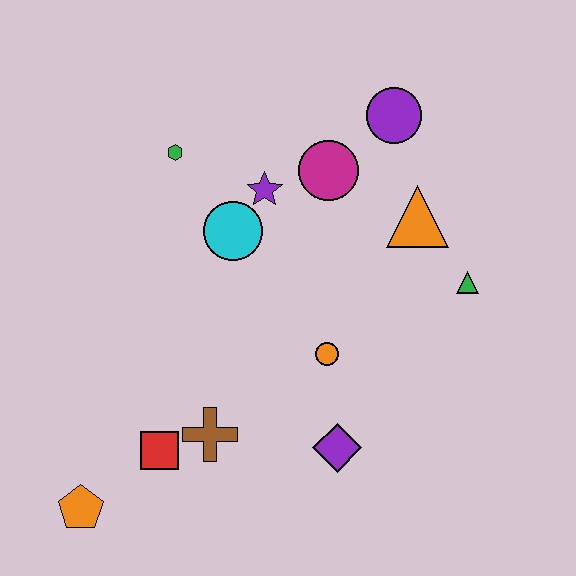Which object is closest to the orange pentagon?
The red square is closest to the orange pentagon.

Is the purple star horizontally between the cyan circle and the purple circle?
Yes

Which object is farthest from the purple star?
The orange pentagon is farthest from the purple star.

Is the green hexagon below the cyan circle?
No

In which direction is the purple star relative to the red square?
The purple star is above the red square.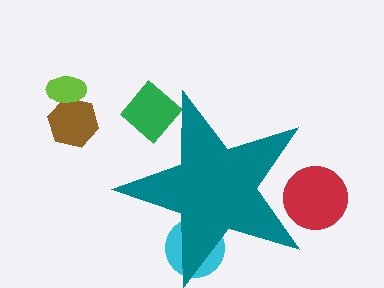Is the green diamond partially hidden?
Yes, the green diamond is partially hidden behind the teal star.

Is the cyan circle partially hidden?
Yes, the cyan circle is partially hidden behind the teal star.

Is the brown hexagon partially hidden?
No, the brown hexagon is fully visible.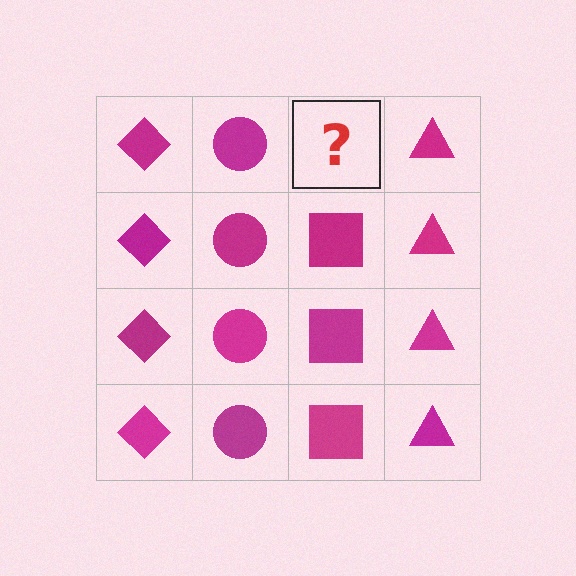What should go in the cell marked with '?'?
The missing cell should contain a magenta square.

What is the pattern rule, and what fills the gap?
The rule is that each column has a consistent shape. The gap should be filled with a magenta square.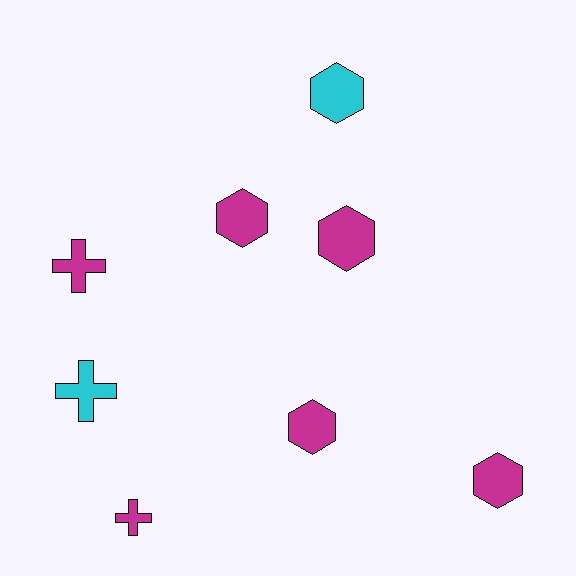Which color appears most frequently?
Magenta, with 6 objects.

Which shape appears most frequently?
Hexagon, with 5 objects.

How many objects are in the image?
There are 8 objects.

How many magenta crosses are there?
There are 2 magenta crosses.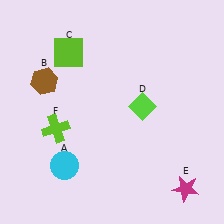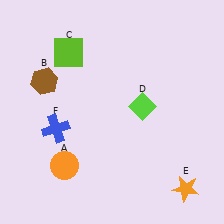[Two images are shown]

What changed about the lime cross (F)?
In Image 1, F is lime. In Image 2, it changed to blue.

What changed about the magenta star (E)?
In Image 1, E is magenta. In Image 2, it changed to orange.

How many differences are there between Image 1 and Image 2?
There are 3 differences between the two images.